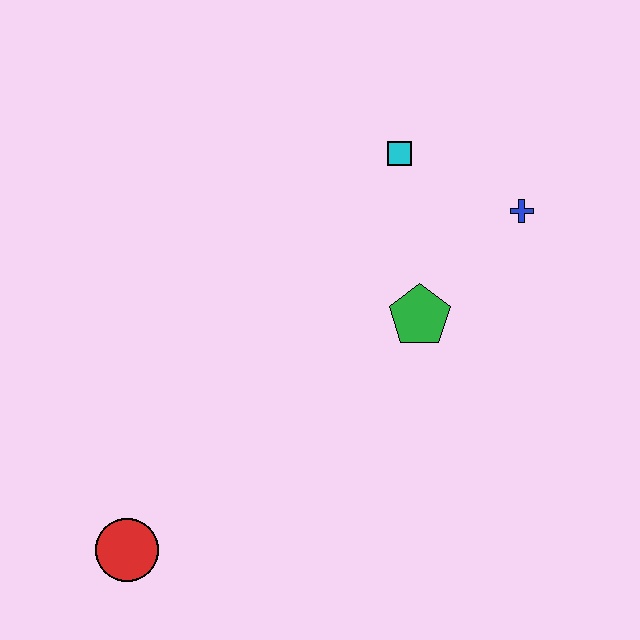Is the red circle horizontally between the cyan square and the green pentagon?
No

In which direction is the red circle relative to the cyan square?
The red circle is below the cyan square.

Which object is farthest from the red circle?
The blue cross is farthest from the red circle.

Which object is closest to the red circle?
The green pentagon is closest to the red circle.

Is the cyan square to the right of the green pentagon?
No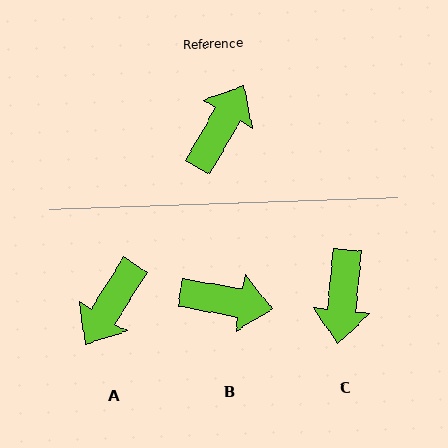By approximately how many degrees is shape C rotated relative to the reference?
Approximately 156 degrees clockwise.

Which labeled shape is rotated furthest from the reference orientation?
A, about 178 degrees away.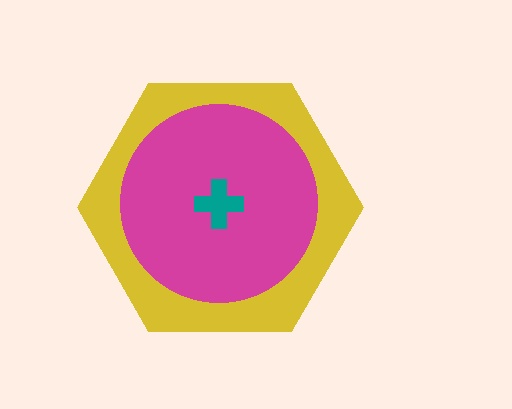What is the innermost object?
The teal cross.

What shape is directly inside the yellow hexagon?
The magenta circle.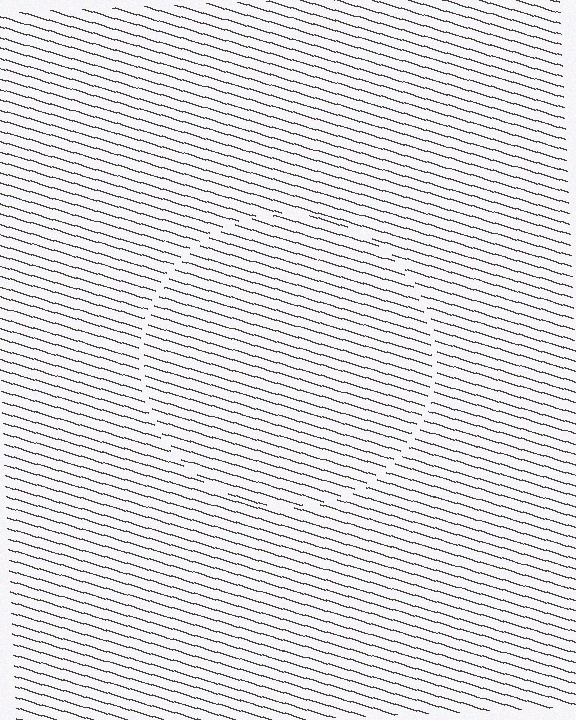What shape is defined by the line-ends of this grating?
An illusory circle. The interior of the shape contains the same grating, shifted by half a period — the contour is defined by the phase discontinuity where line-ends from the inner and outer gratings abut.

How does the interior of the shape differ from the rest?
The interior of the shape contains the same grating, shifted by half a period — the contour is defined by the phase discontinuity where line-ends from the inner and outer gratings abut.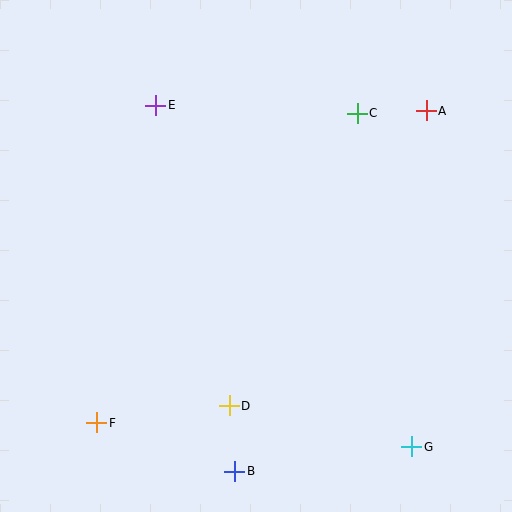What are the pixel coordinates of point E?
Point E is at (156, 105).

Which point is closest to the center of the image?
Point D at (229, 406) is closest to the center.